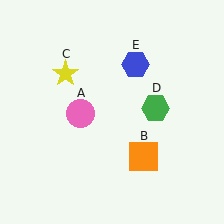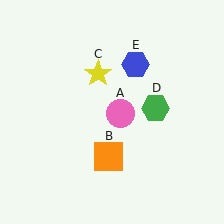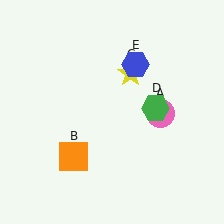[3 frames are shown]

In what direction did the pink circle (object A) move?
The pink circle (object A) moved right.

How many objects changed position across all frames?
3 objects changed position: pink circle (object A), orange square (object B), yellow star (object C).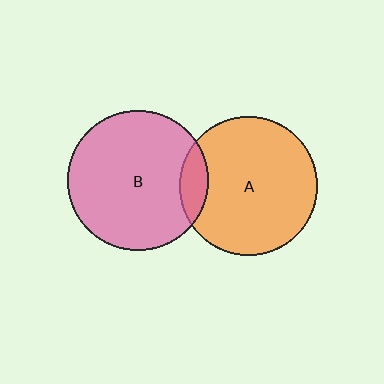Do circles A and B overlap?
Yes.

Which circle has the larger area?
Circle B (pink).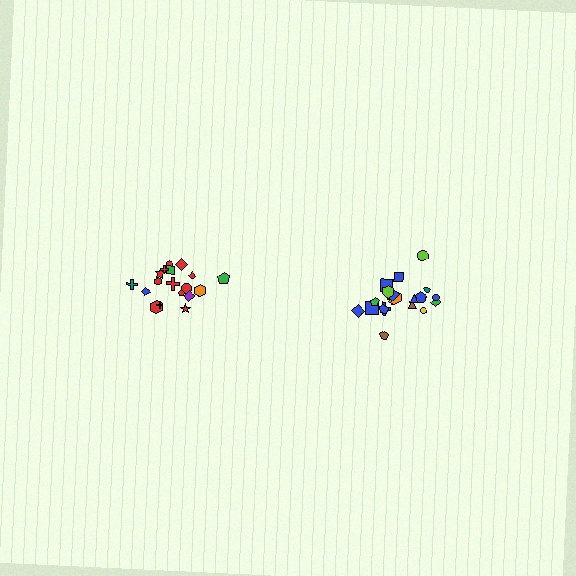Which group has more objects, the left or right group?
The right group.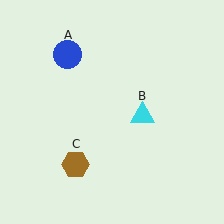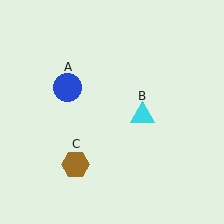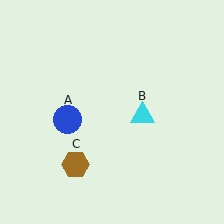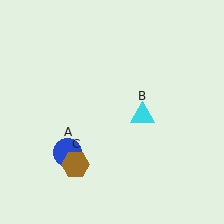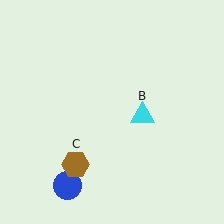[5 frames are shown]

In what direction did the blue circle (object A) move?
The blue circle (object A) moved down.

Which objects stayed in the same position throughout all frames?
Cyan triangle (object B) and brown hexagon (object C) remained stationary.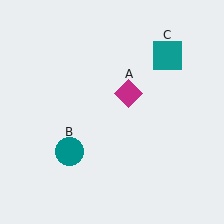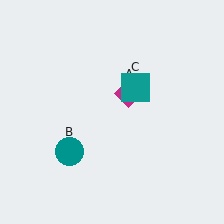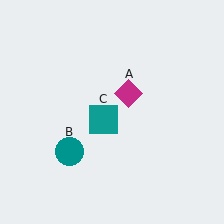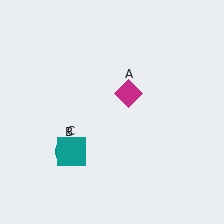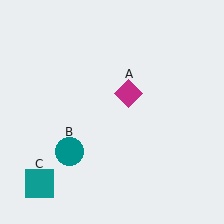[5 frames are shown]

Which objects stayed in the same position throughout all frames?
Magenta diamond (object A) and teal circle (object B) remained stationary.